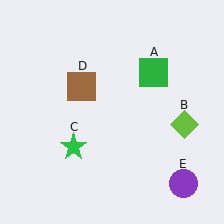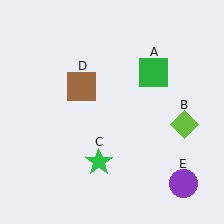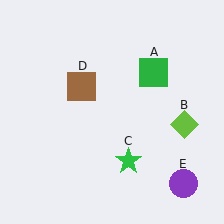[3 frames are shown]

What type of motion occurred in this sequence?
The green star (object C) rotated counterclockwise around the center of the scene.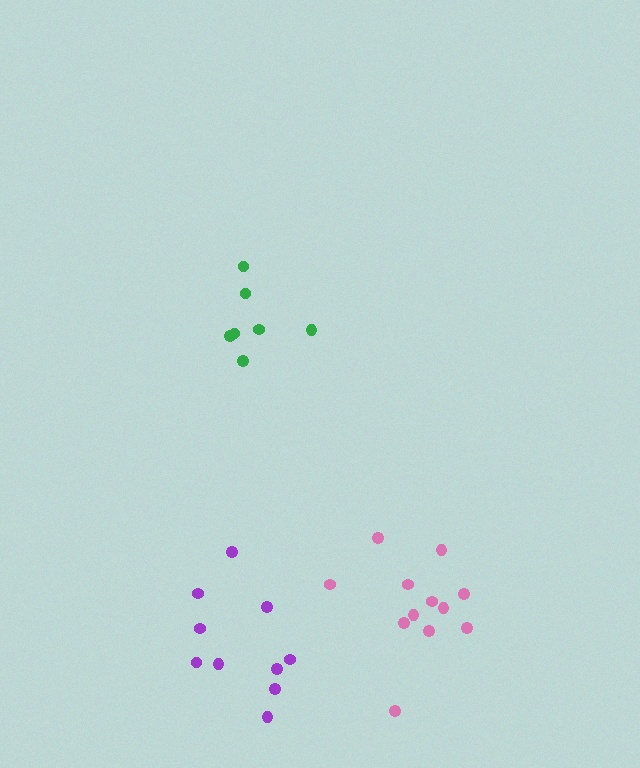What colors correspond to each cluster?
The clusters are colored: pink, green, purple.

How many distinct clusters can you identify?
There are 3 distinct clusters.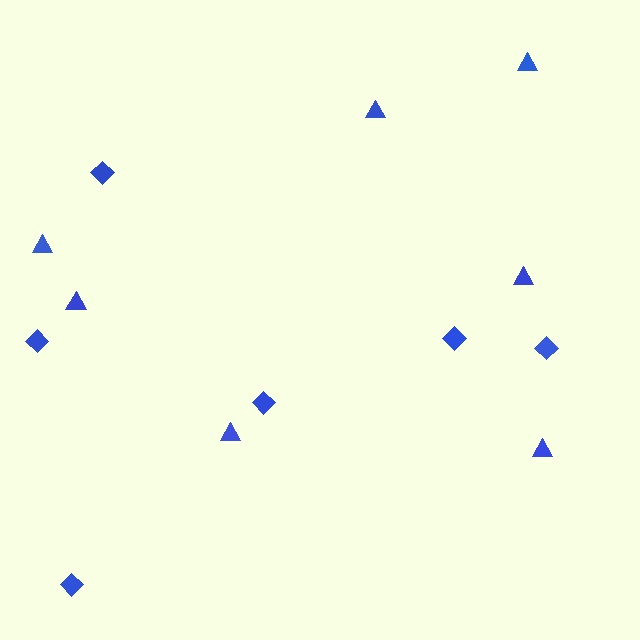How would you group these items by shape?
There are 2 groups: one group of diamonds (6) and one group of triangles (7).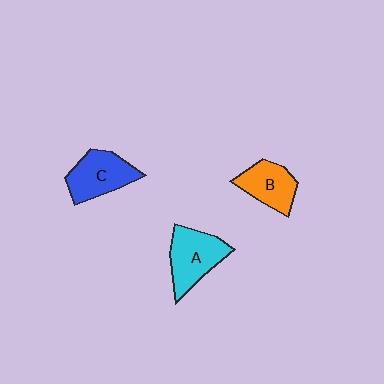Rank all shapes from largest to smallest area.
From largest to smallest: A (cyan), C (blue), B (orange).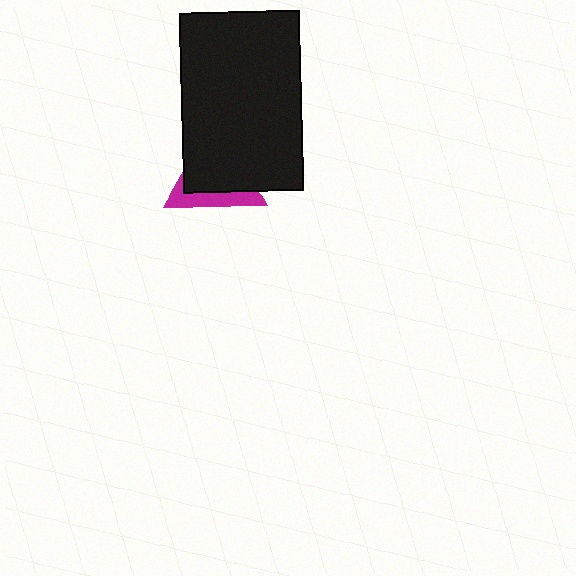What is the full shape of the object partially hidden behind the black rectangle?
The partially hidden object is a magenta triangle.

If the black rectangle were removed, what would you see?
You would see the complete magenta triangle.